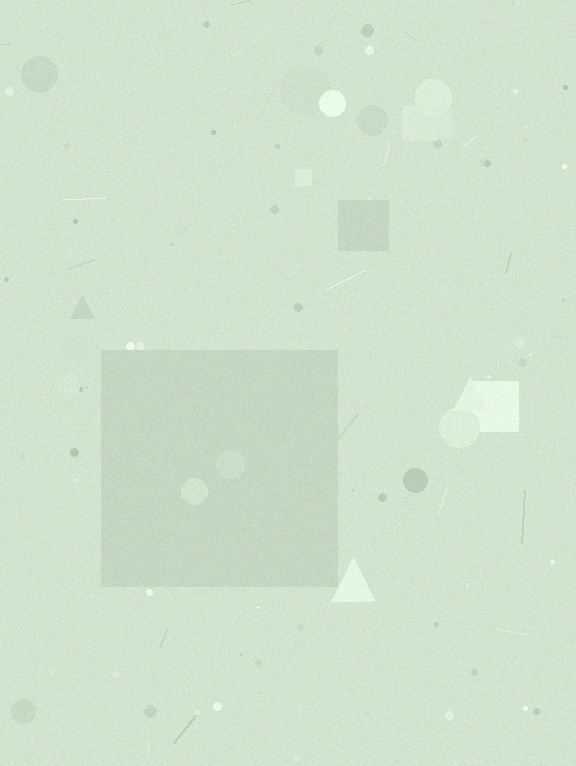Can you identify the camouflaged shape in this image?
The camouflaged shape is a square.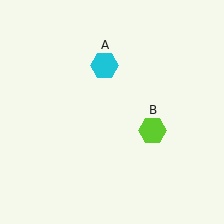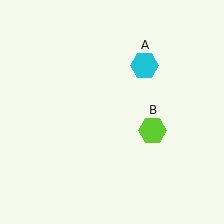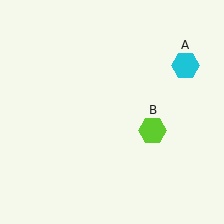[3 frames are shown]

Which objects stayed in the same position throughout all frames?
Lime hexagon (object B) remained stationary.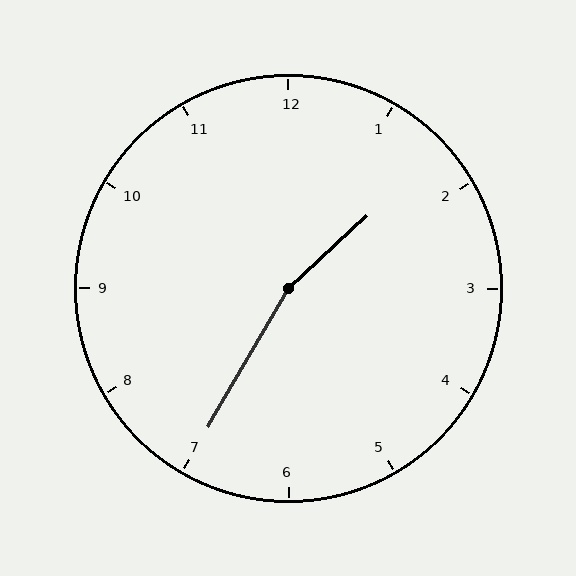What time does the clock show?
1:35.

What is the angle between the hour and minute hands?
Approximately 162 degrees.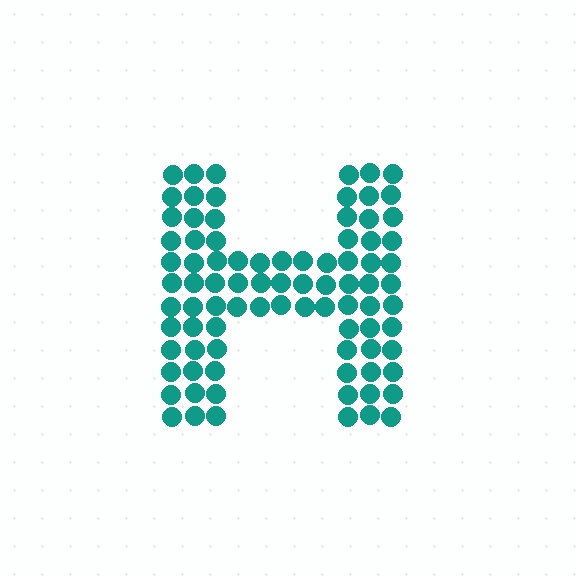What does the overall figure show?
The overall figure shows the letter H.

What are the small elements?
The small elements are circles.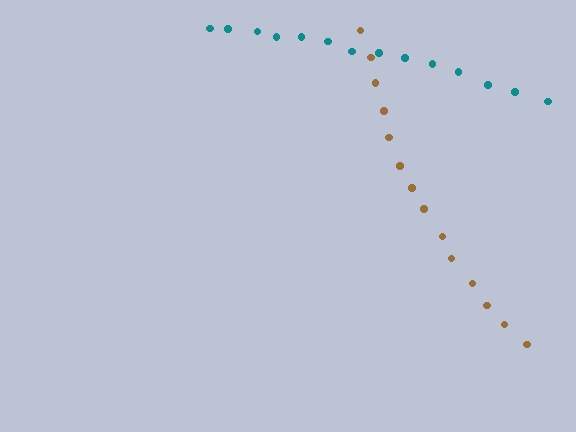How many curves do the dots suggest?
There are 2 distinct paths.